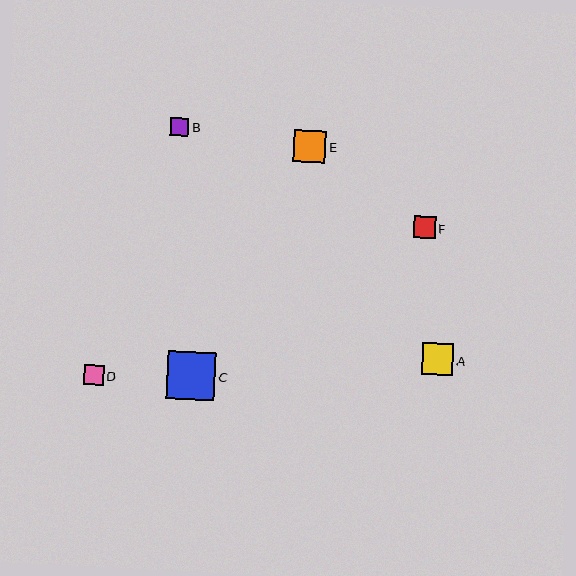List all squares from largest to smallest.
From largest to smallest: C, A, E, F, D, B.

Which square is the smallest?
Square B is the smallest with a size of approximately 18 pixels.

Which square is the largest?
Square C is the largest with a size of approximately 48 pixels.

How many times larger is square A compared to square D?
Square A is approximately 1.6 times the size of square D.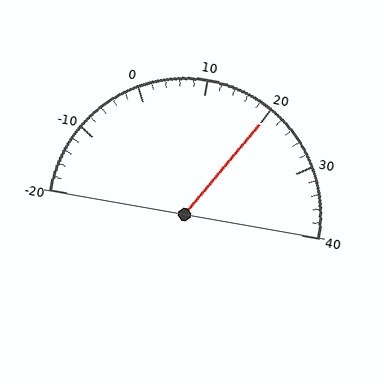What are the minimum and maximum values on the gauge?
The gauge ranges from -20 to 40.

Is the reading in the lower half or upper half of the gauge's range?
The reading is in the upper half of the range (-20 to 40).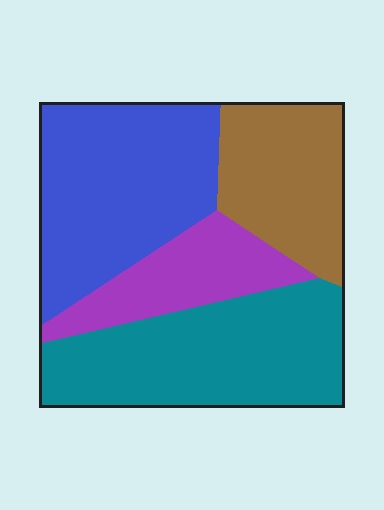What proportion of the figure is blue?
Blue takes up about one third (1/3) of the figure.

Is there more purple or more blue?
Blue.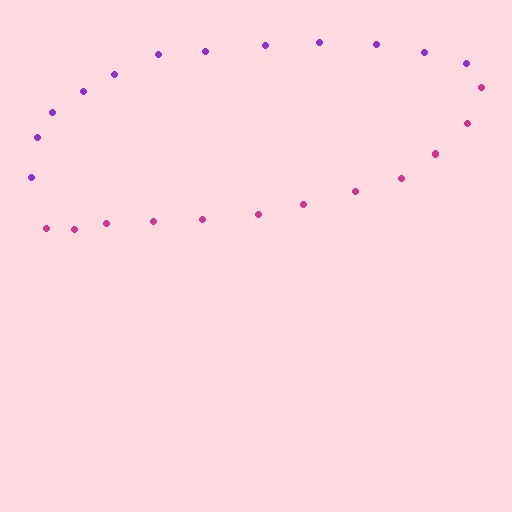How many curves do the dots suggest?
There are 2 distinct paths.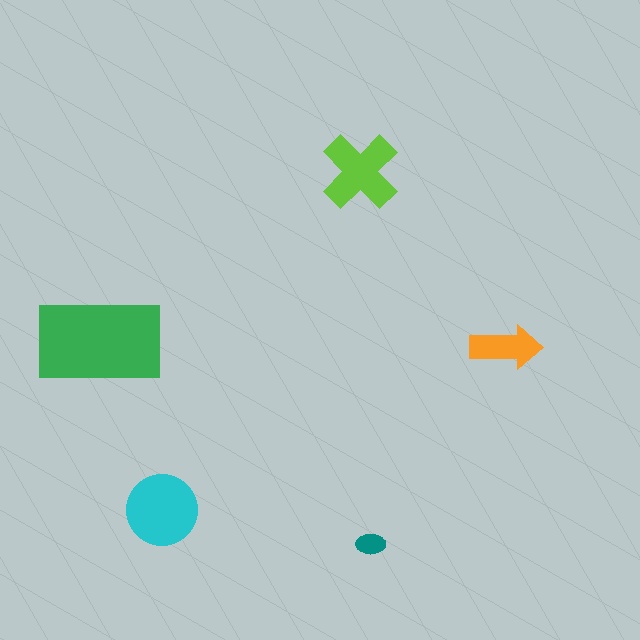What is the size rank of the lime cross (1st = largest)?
3rd.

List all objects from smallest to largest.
The teal ellipse, the orange arrow, the lime cross, the cyan circle, the green rectangle.